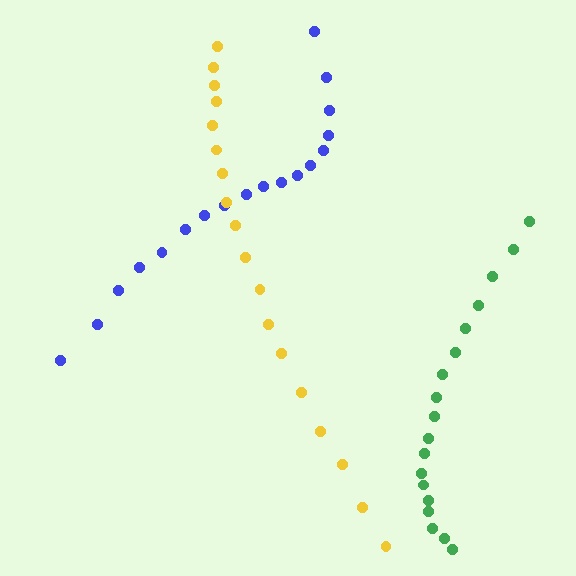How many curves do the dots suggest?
There are 3 distinct paths.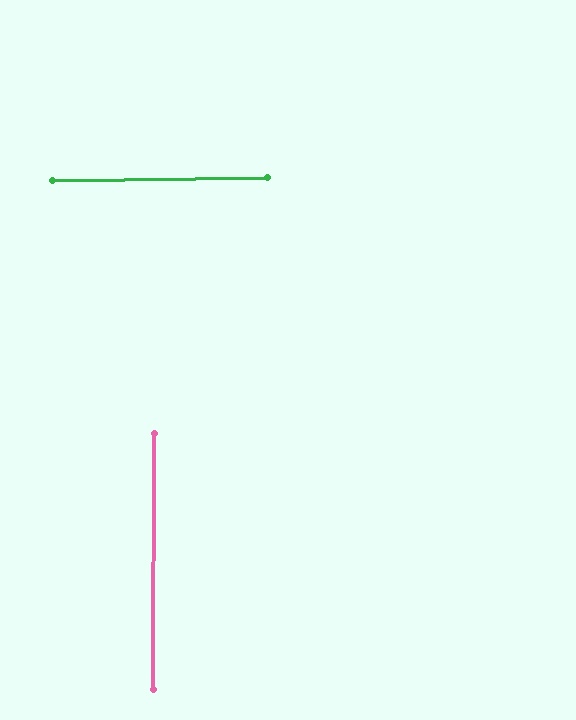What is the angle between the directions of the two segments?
Approximately 89 degrees.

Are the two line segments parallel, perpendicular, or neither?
Perpendicular — they meet at approximately 89°.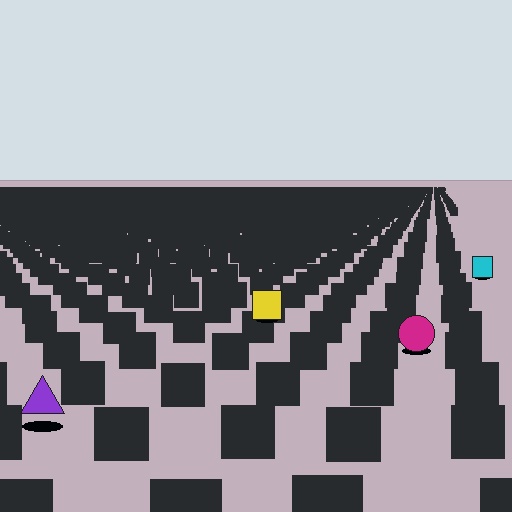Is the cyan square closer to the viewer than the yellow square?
No. The yellow square is closer — you can tell from the texture gradient: the ground texture is coarser near it.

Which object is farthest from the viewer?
The cyan square is farthest from the viewer. It appears smaller and the ground texture around it is denser.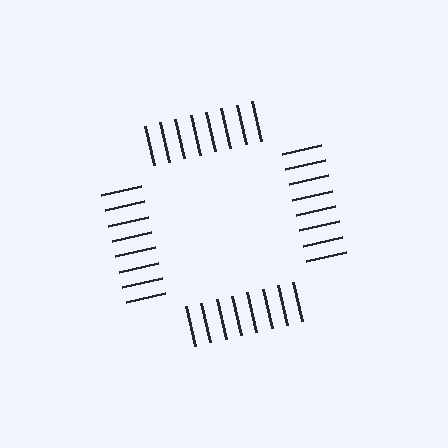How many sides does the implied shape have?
4 sides — the line-ends trace a square.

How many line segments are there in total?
32 — 8 along each of the 4 edges.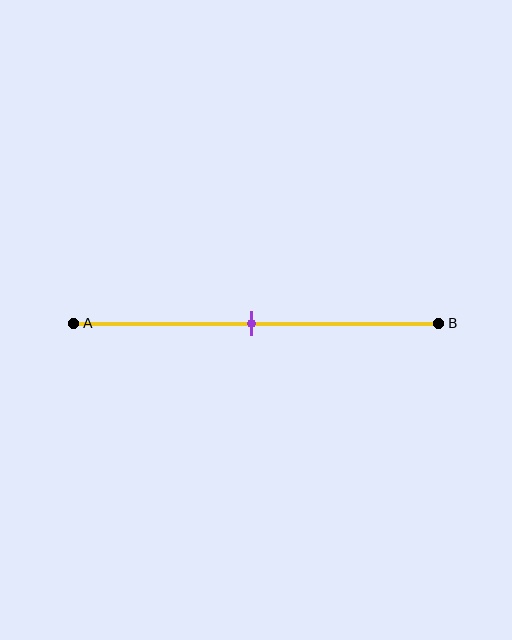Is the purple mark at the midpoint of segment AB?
Yes, the mark is approximately at the midpoint.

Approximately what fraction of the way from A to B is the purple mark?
The purple mark is approximately 50% of the way from A to B.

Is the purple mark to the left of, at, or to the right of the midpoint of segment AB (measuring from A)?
The purple mark is approximately at the midpoint of segment AB.